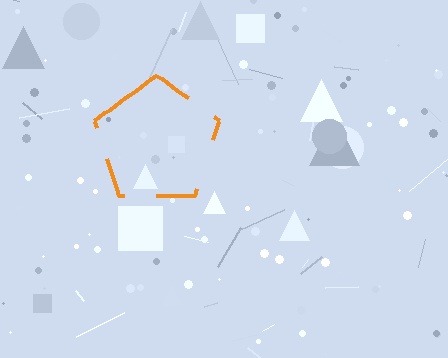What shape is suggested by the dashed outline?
The dashed outline suggests a pentagon.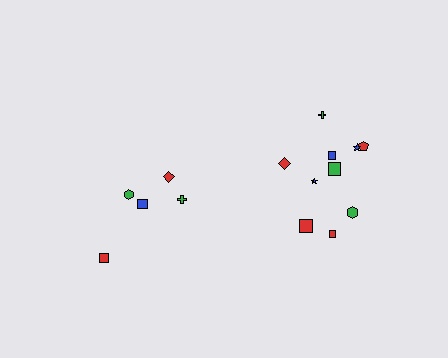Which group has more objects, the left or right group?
The right group.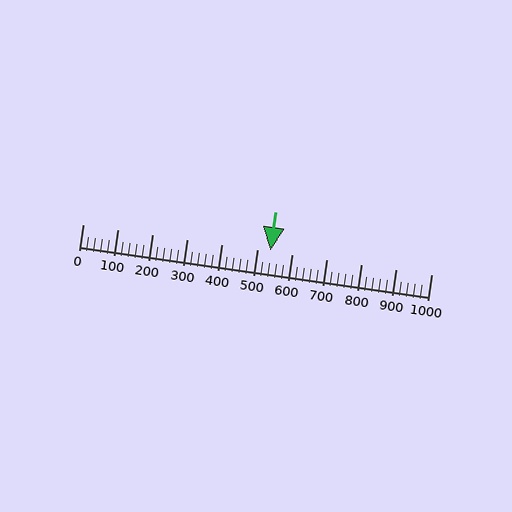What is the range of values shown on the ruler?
The ruler shows values from 0 to 1000.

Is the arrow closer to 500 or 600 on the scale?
The arrow is closer to 500.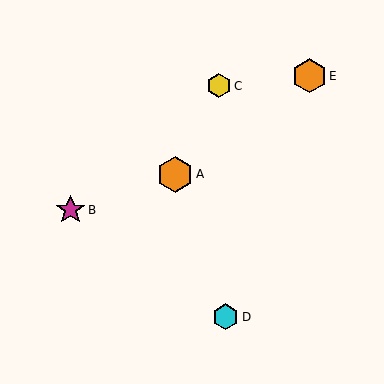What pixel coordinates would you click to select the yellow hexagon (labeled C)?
Click at (219, 86) to select the yellow hexagon C.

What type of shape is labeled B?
Shape B is a magenta star.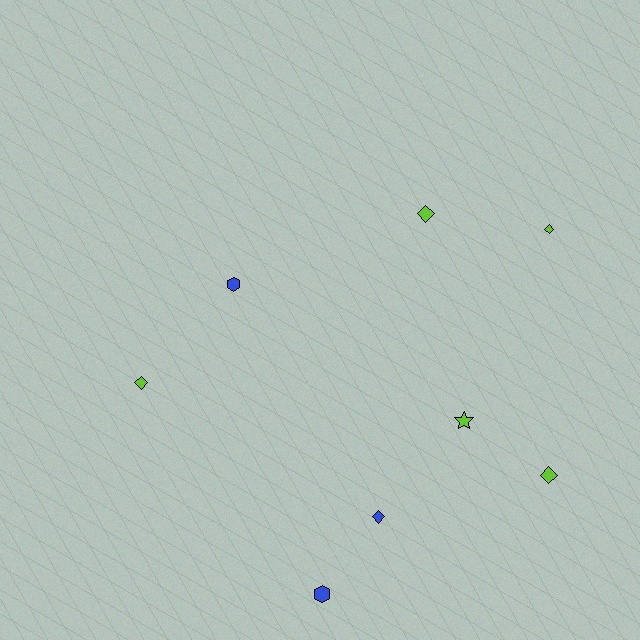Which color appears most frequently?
Lime, with 5 objects.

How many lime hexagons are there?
There are no lime hexagons.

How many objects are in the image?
There are 8 objects.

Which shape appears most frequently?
Diamond, with 5 objects.